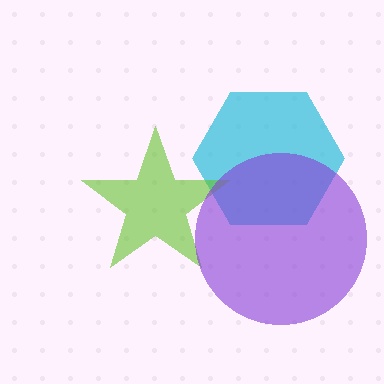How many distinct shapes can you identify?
There are 3 distinct shapes: a cyan hexagon, a lime star, a purple circle.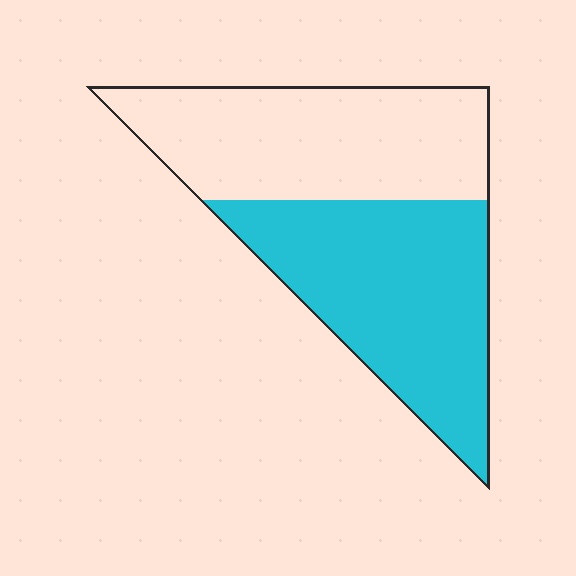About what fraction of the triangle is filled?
About one half (1/2).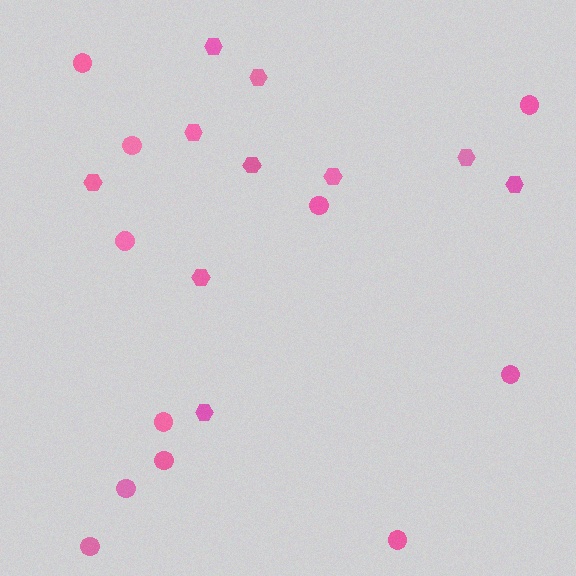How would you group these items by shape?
There are 2 groups: one group of hexagons (10) and one group of circles (11).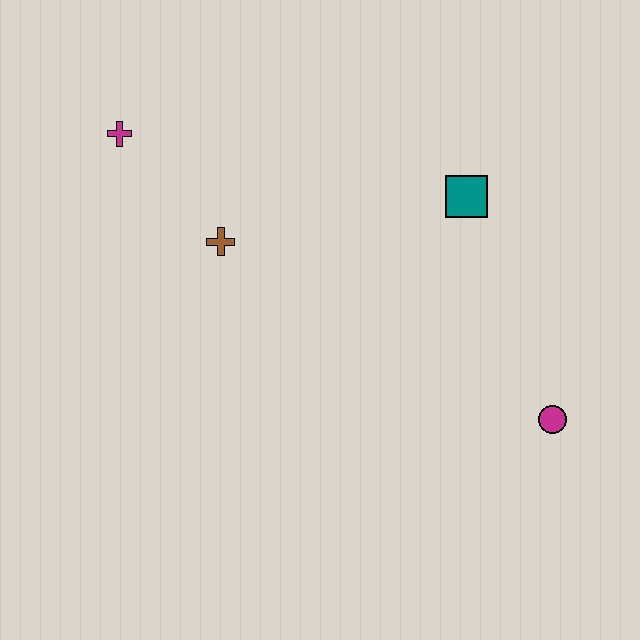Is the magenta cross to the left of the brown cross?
Yes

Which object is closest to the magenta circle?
The teal square is closest to the magenta circle.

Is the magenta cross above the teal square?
Yes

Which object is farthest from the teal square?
The magenta cross is farthest from the teal square.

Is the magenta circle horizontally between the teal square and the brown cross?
No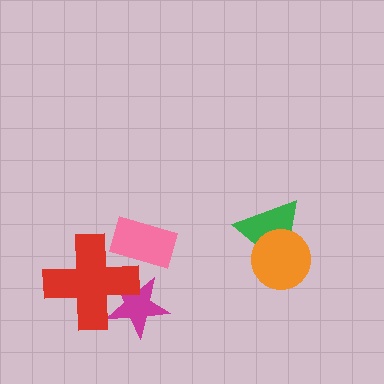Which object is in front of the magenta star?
The red cross is in front of the magenta star.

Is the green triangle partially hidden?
Yes, it is partially covered by another shape.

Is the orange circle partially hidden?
No, no other shape covers it.